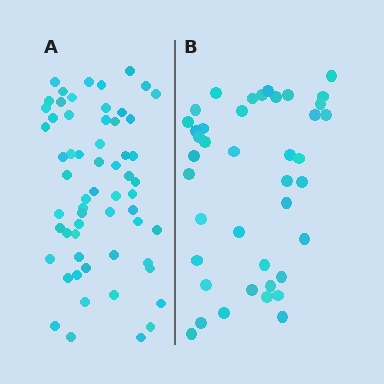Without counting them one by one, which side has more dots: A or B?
Region A (the left region) has more dots.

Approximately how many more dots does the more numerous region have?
Region A has approximately 20 more dots than region B.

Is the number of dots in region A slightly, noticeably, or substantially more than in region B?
Region A has substantially more. The ratio is roughly 1.5 to 1.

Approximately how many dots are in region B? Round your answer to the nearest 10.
About 40 dots. (The exact count is 41, which rounds to 40.)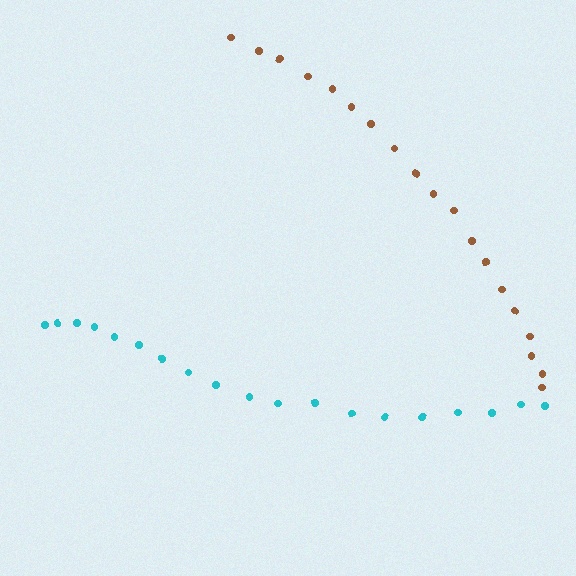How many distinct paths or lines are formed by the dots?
There are 2 distinct paths.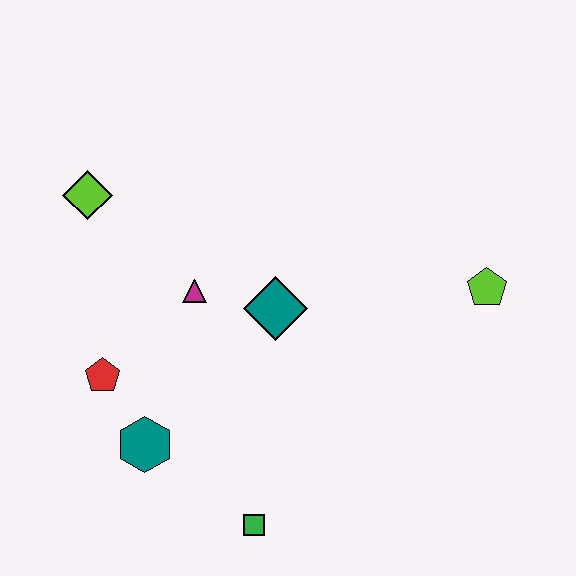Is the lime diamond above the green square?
Yes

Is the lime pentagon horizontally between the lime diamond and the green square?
No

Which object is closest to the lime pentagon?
The teal diamond is closest to the lime pentagon.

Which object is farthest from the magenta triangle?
The lime pentagon is farthest from the magenta triangle.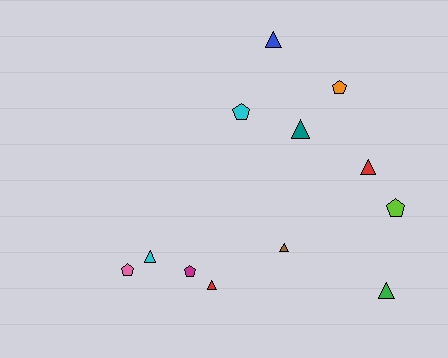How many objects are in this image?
There are 12 objects.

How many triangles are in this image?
There are 7 triangles.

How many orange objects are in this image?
There is 1 orange object.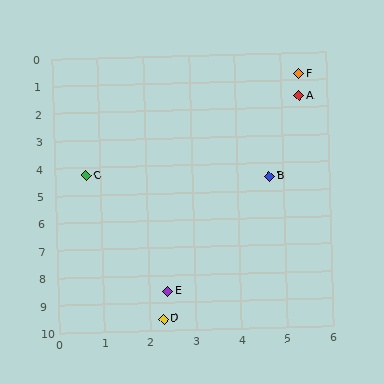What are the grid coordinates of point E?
Point E is at approximately (2.4, 8.6).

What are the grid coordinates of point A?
Point A is at approximately (5.4, 1.6).